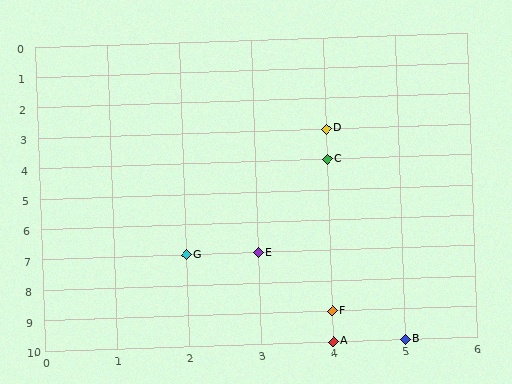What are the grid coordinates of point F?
Point F is at grid coordinates (4, 9).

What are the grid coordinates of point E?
Point E is at grid coordinates (3, 7).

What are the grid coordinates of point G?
Point G is at grid coordinates (2, 7).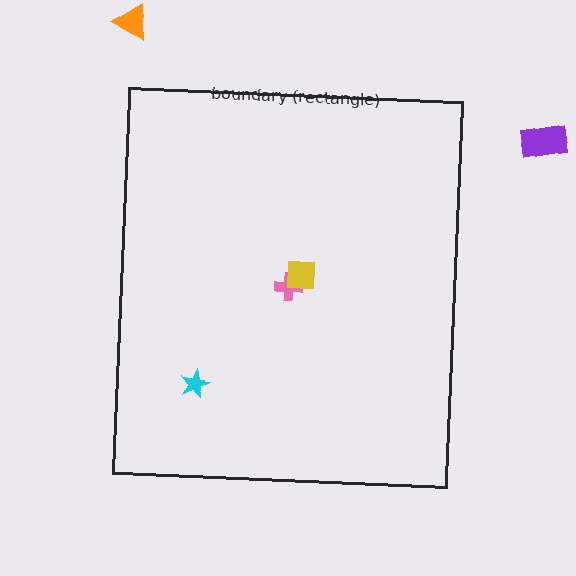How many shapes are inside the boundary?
3 inside, 2 outside.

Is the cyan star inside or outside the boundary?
Inside.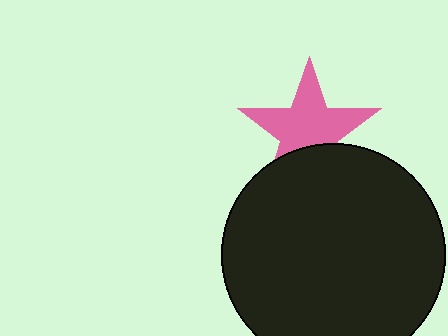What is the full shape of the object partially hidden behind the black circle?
The partially hidden object is a pink star.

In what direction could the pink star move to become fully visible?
The pink star could move up. That would shift it out from behind the black circle entirely.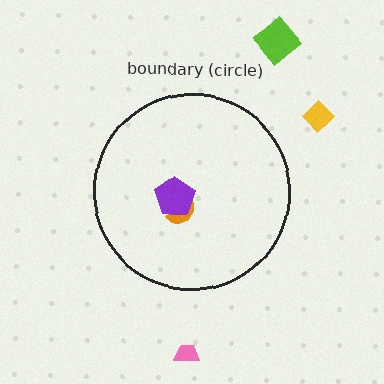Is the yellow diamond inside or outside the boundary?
Outside.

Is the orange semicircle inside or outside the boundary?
Inside.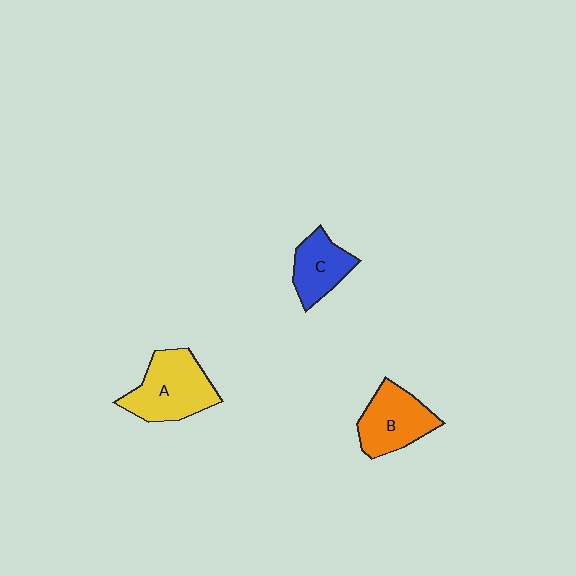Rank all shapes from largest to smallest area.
From largest to smallest: A (yellow), B (orange), C (blue).